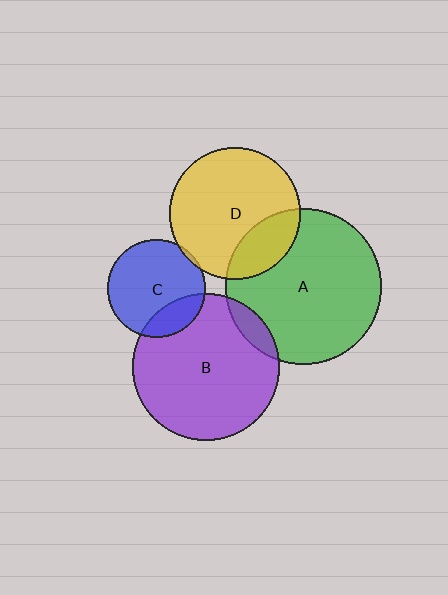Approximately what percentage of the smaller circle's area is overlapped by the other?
Approximately 20%.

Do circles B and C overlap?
Yes.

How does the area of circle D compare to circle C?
Approximately 1.8 times.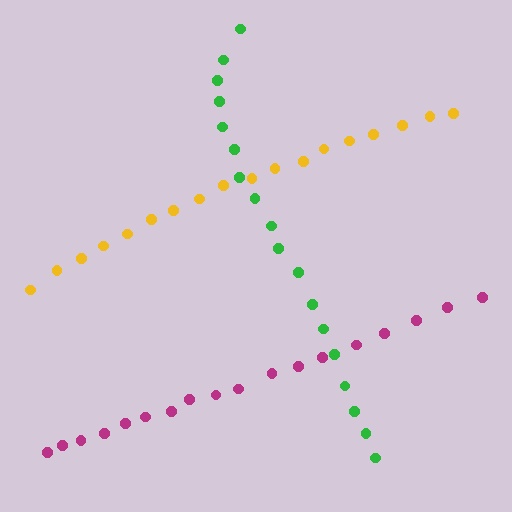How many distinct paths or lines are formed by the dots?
There are 3 distinct paths.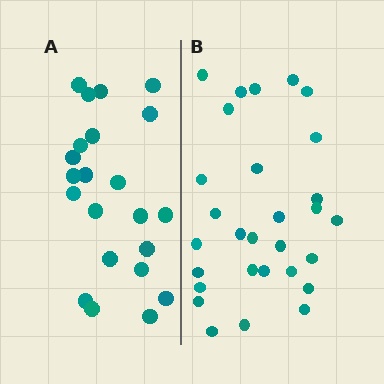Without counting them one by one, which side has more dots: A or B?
Region B (the right region) has more dots.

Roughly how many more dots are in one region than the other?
Region B has roughly 8 or so more dots than region A.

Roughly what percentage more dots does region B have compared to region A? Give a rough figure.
About 30% more.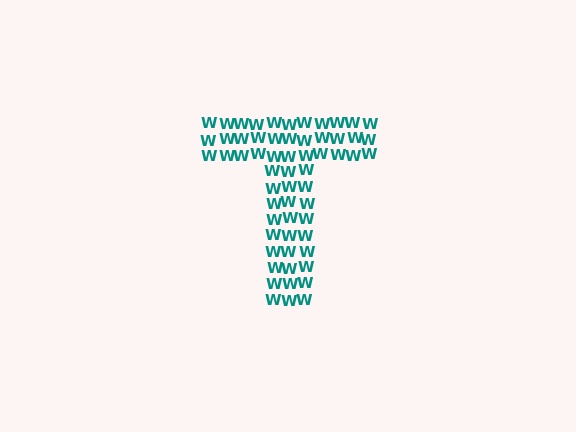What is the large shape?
The large shape is the letter T.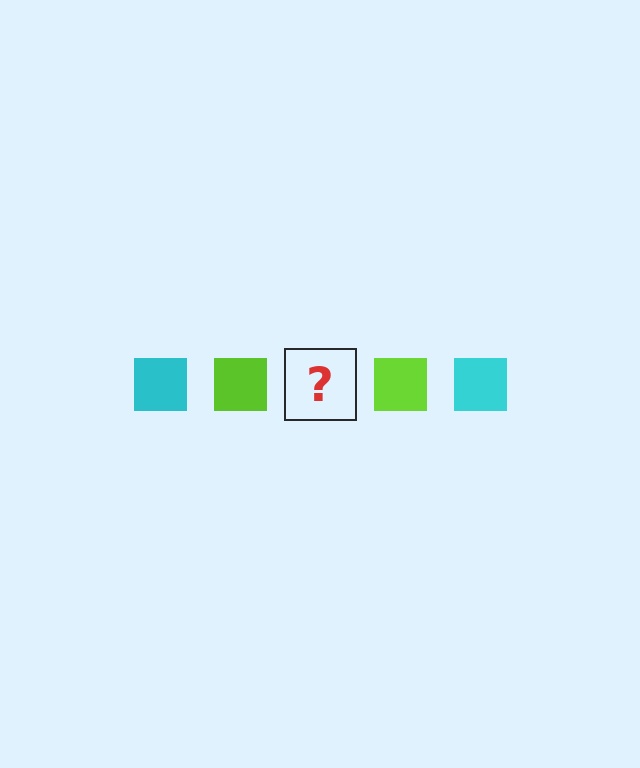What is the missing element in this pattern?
The missing element is a cyan square.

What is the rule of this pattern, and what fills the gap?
The rule is that the pattern cycles through cyan, lime squares. The gap should be filled with a cyan square.